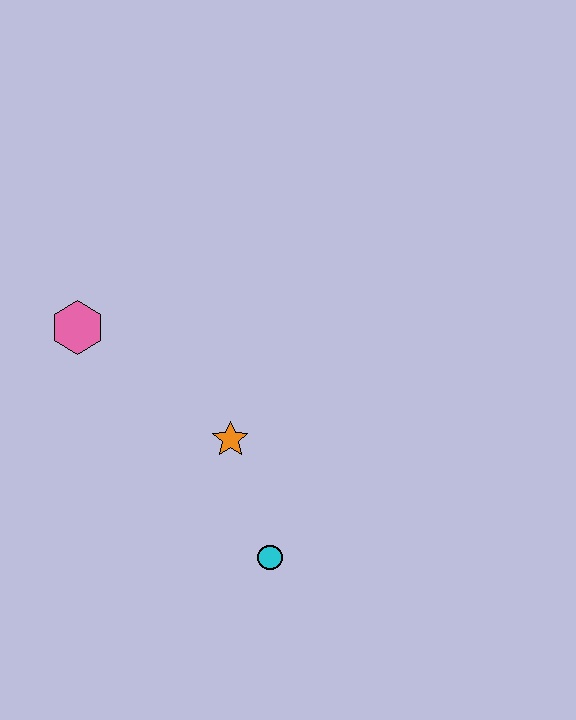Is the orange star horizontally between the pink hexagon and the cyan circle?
Yes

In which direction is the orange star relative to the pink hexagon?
The orange star is to the right of the pink hexagon.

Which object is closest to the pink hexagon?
The orange star is closest to the pink hexagon.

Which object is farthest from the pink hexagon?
The cyan circle is farthest from the pink hexagon.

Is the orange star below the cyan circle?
No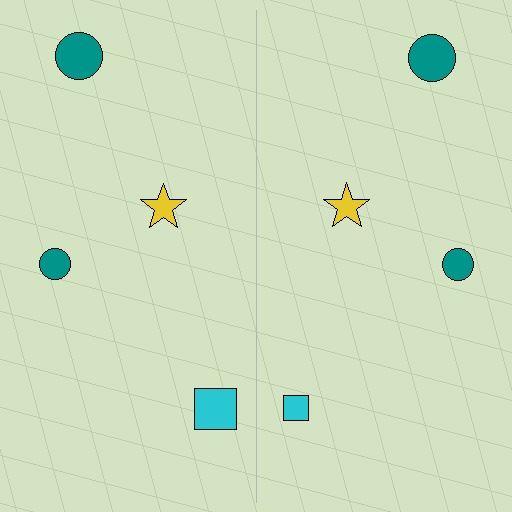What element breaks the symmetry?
The cyan square on the right side has a different size than its mirror counterpart.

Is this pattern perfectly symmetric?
No, the pattern is not perfectly symmetric. The cyan square on the right side has a different size than its mirror counterpart.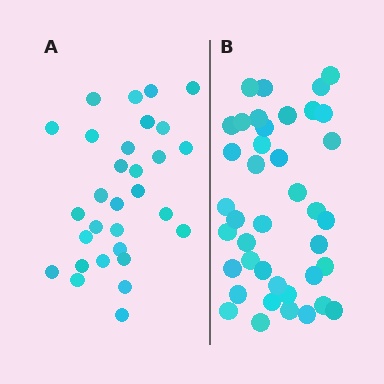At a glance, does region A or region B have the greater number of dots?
Region B (the right region) has more dots.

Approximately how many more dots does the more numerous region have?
Region B has roughly 10 or so more dots than region A.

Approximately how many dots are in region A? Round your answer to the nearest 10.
About 30 dots.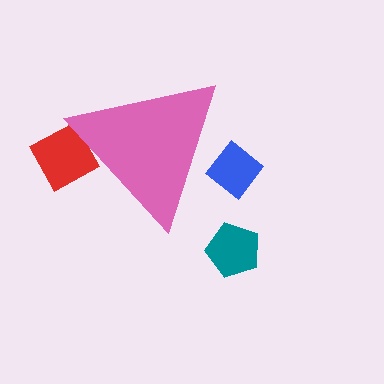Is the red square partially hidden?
Yes, the red square is partially hidden behind the pink triangle.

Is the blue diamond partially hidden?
Yes, the blue diamond is partially hidden behind the pink triangle.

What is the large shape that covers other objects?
A pink triangle.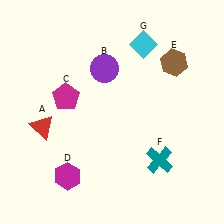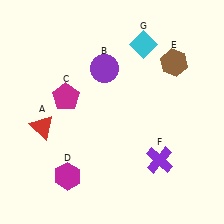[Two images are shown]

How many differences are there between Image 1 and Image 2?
There is 1 difference between the two images.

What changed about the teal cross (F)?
In Image 1, F is teal. In Image 2, it changed to purple.